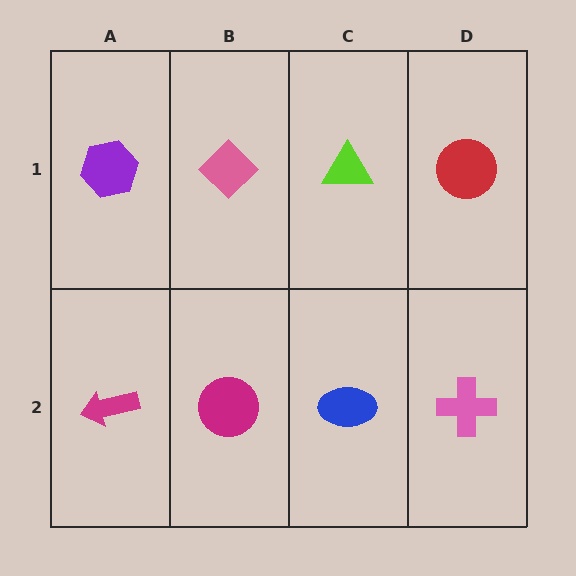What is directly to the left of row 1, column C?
A pink diamond.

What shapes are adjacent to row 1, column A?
A magenta arrow (row 2, column A), a pink diamond (row 1, column B).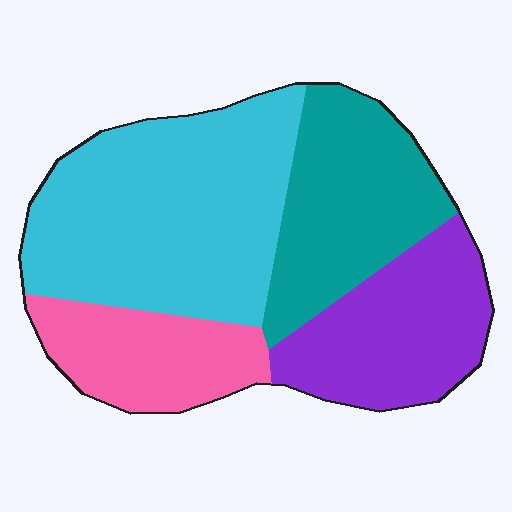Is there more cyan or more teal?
Cyan.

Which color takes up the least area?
Pink, at roughly 15%.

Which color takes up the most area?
Cyan, at roughly 40%.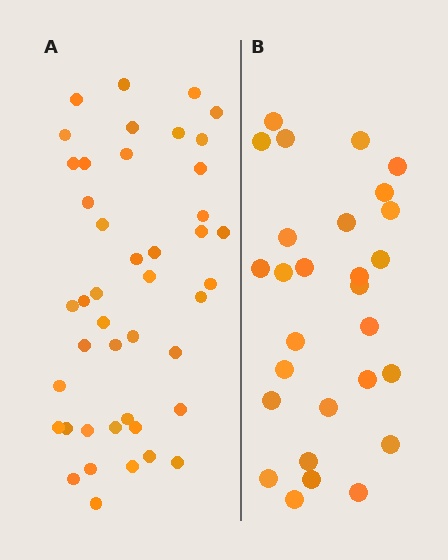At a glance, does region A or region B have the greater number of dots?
Region A (the left region) has more dots.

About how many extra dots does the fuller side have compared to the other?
Region A has approximately 15 more dots than region B.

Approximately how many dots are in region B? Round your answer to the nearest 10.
About 30 dots. (The exact count is 28, which rounds to 30.)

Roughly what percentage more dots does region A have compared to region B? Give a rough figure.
About 55% more.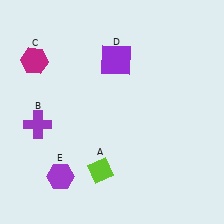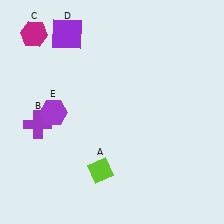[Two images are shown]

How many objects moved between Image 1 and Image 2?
3 objects moved between the two images.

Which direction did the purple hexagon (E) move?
The purple hexagon (E) moved up.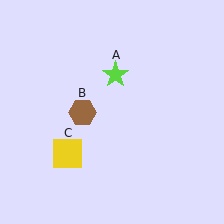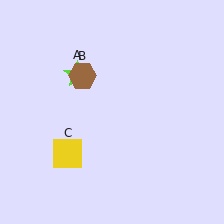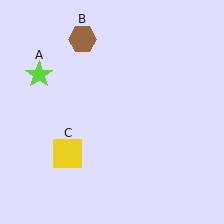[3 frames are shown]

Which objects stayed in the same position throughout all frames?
Yellow square (object C) remained stationary.